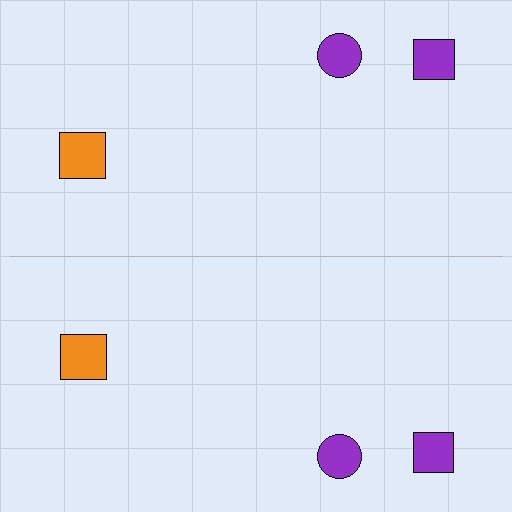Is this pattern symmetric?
Yes, this pattern has bilateral (reflection) symmetry.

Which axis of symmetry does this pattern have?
The pattern has a horizontal axis of symmetry running through the center of the image.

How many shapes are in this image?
There are 6 shapes in this image.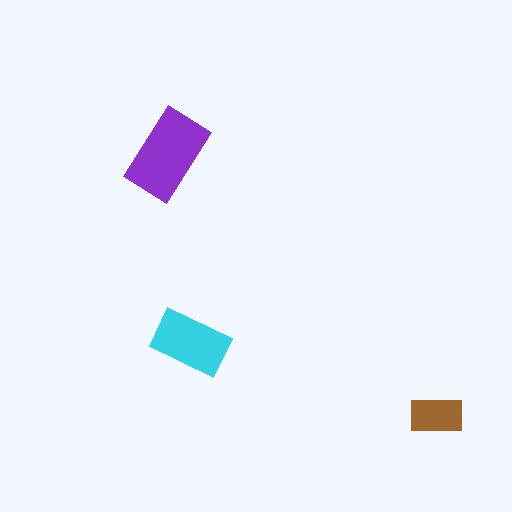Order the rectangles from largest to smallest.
the purple one, the cyan one, the brown one.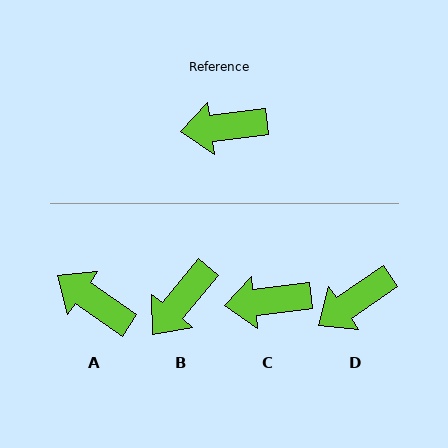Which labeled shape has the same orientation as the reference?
C.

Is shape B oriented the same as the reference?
No, it is off by about 44 degrees.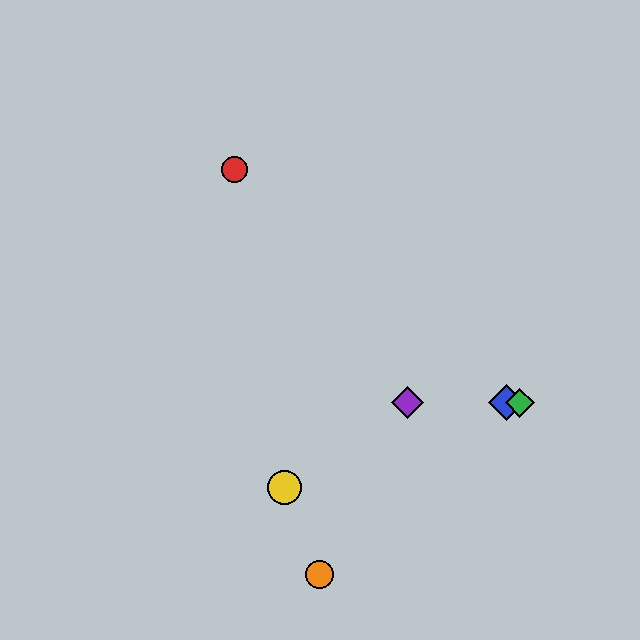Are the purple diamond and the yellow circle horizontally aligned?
No, the purple diamond is at y≈403 and the yellow circle is at y≈487.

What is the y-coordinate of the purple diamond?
The purple diamond is at y≈403.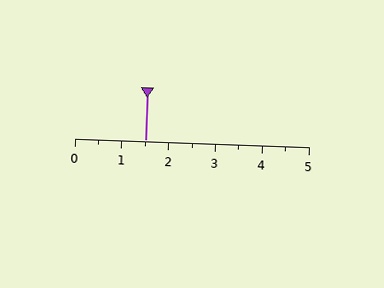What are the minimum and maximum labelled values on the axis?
The axis runs from 0 to 5.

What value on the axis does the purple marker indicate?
The marker indicates approximately 1.5.